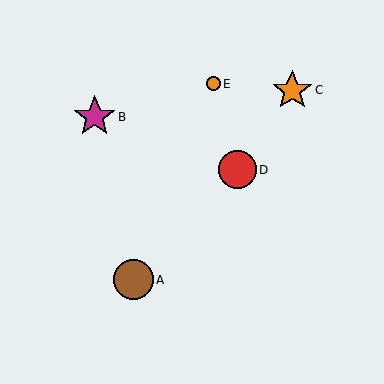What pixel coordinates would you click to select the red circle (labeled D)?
Click at (238, 170) to select the red circle D.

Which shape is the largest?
The magenta star (labeled B) is the largest.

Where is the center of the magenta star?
The center of the magenta star is at (95, 117).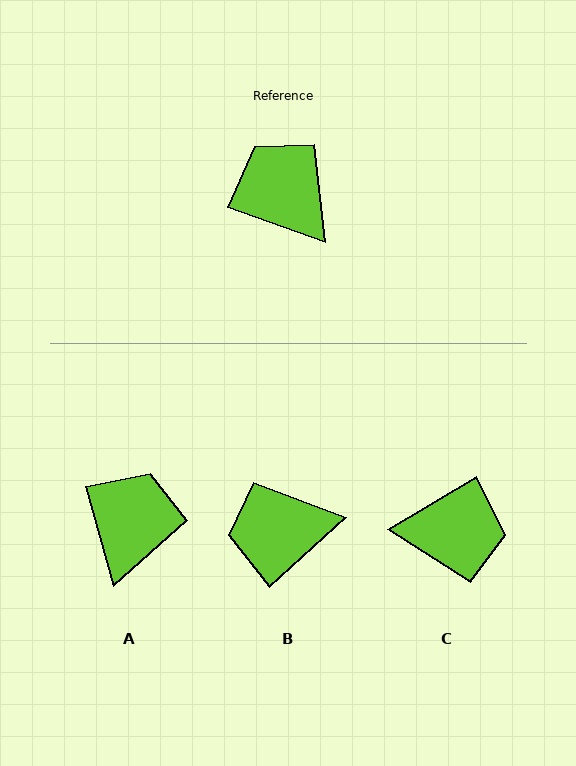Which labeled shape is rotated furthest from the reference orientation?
C, about 129 degrees away.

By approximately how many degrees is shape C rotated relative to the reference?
Approximately 129 degrees clockwise.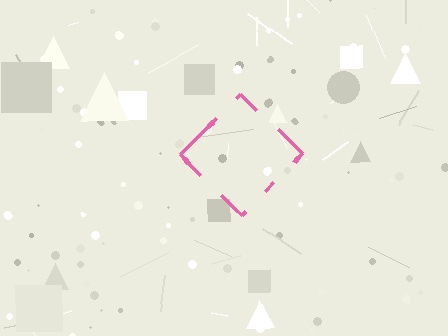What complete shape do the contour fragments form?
The contour fragments form a diamond.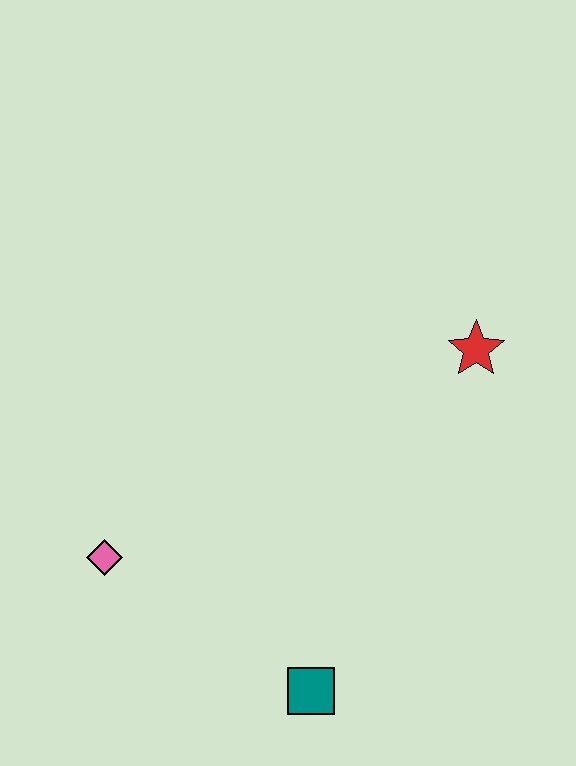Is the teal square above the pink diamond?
No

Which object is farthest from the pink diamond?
The red star is farthest from the pink diamond.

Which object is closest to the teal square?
The pink diamond is closest to the teal square.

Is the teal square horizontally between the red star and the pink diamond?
Yes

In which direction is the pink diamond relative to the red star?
The pink diamond is to the left of the red star.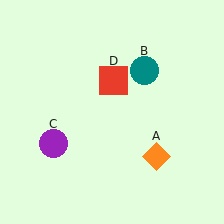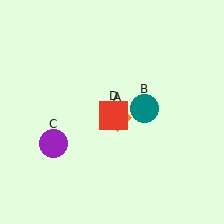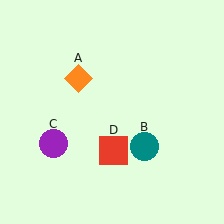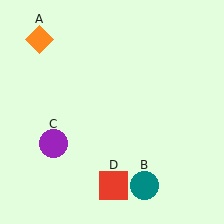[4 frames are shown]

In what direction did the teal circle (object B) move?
The teal circle (object B) moved down.